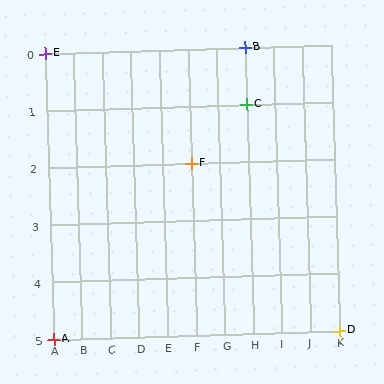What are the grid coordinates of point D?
Point D is at grid coordinates (K, 5).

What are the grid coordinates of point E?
Point E is at grid coordinates (A, 0).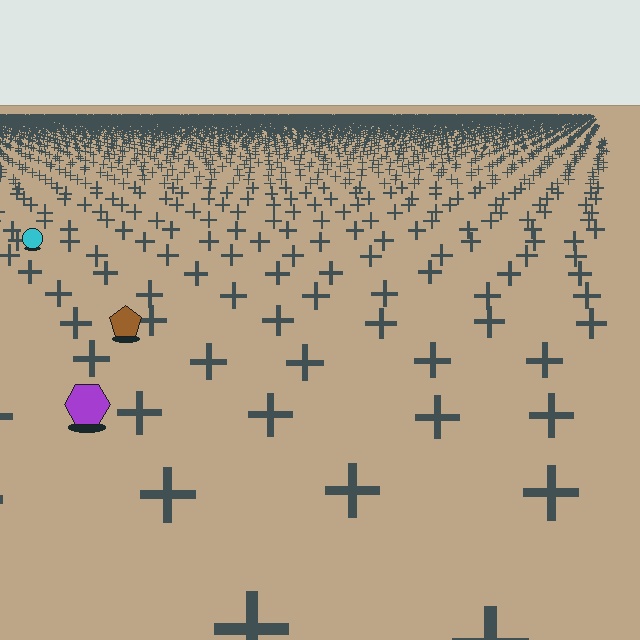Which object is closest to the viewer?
The purple hexagon is closest. The texture marks near it are larger and more spread out.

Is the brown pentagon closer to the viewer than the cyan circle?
Yes. The brown pentagon is closer — you can tell from the texture gradient: the ground texture is coarser near it.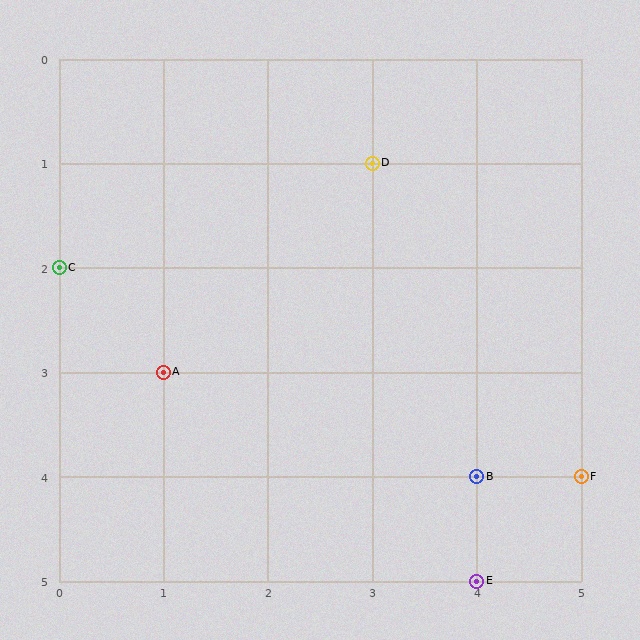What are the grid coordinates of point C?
Point C is at grid coordinates (0, 2).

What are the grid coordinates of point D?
Point D is at grid coordinates (3, 1).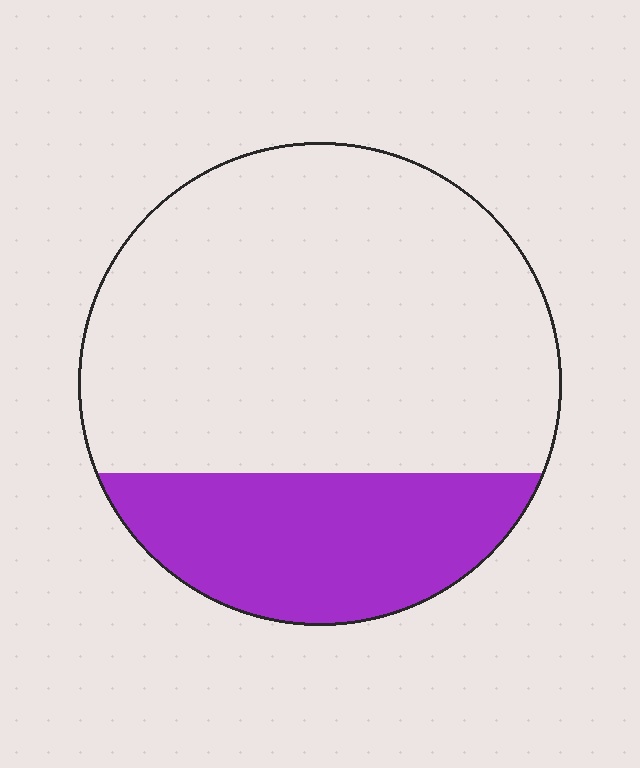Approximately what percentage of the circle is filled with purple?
Approximately 25%.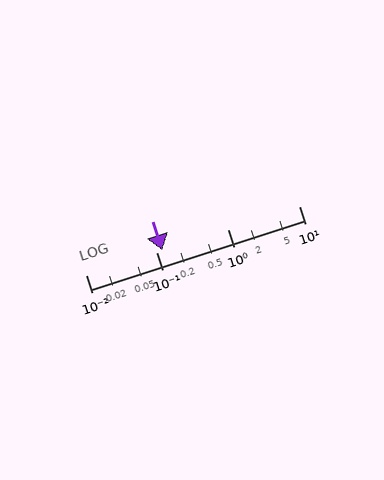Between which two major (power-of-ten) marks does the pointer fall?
The pointer is between 0.1 and 1.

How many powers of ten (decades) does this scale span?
The scale spans 3 decades, from 0.01 to 10.